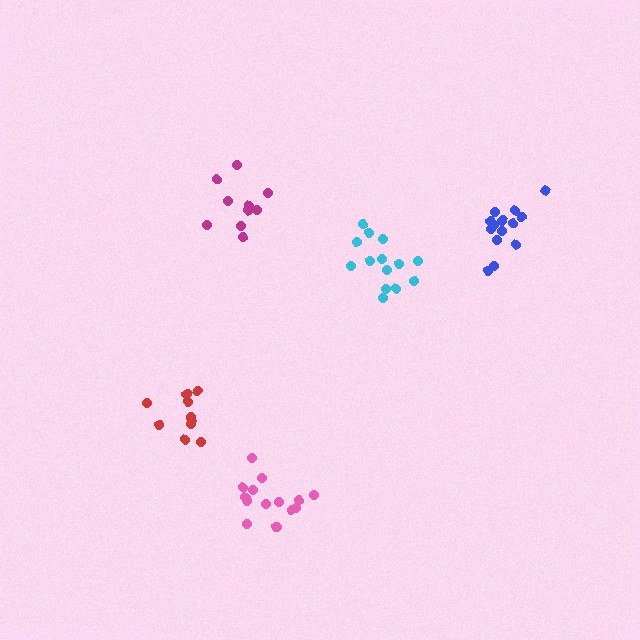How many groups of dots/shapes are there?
There are 5 groups.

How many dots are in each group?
Group 1: 11 dots, Group 2: 14 dots, Group 3: 15 dots, Group 4: 14 dots, Group 5: 10 dots (64 total).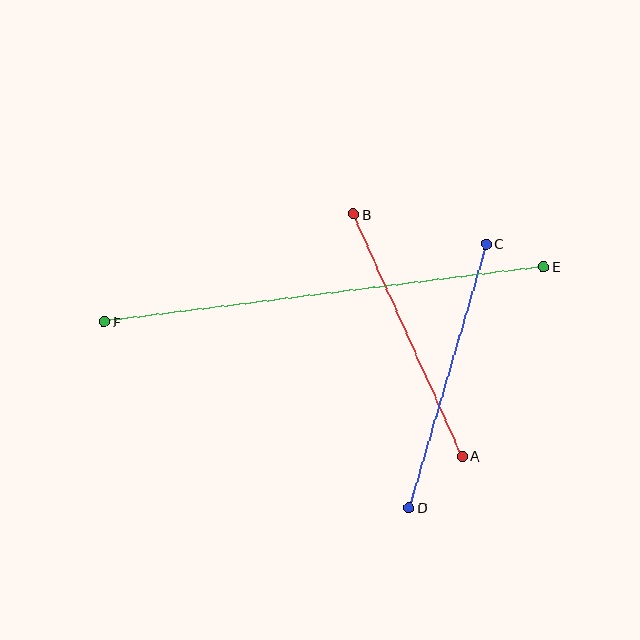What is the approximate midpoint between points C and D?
The midpoint is at approximately (448, 376) pixels.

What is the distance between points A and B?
The distance is approximately 265 pixels.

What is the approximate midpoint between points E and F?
The midpoint is at approximately (324, 294) pixels.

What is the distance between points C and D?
The distance is approximately 275 pixels.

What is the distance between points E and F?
The distance is approximately 443 pixels.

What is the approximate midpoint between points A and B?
The midpoint is at approximately (408, 335) pixels.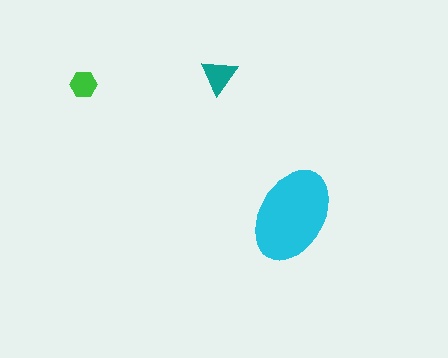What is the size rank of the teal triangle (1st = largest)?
2nd.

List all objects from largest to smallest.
The cyan ellipse, the teal triangle, the green hexagon.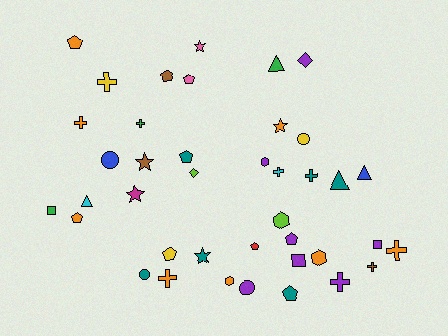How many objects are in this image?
There are 40 objects.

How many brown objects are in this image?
There are 3 brown objects.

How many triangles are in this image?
There are 4 triangles.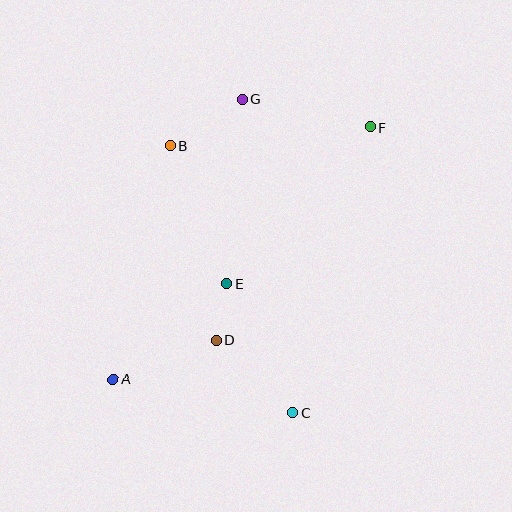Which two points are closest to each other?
Points D and E are closest to each other.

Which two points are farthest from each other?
Points A and F are farthest from each other.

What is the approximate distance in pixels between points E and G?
The distance between E and G is approximately 185 pixels.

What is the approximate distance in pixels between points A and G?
The distance between A and G is approximately 309 pixels.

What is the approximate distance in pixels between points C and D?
The distance between C and D is approximately 106 pixels.